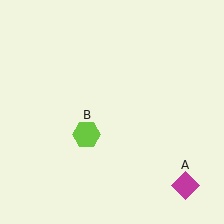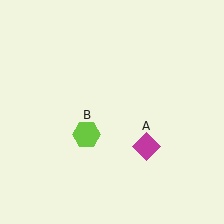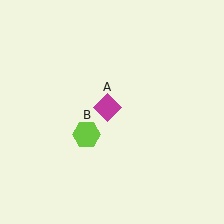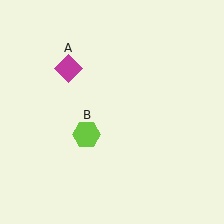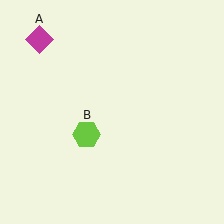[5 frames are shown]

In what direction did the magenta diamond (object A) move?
The magenta diamond (object A) moved up and to the left.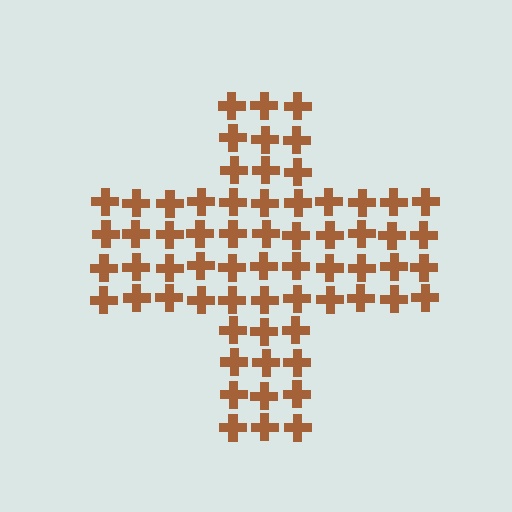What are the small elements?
The small elements are crosses.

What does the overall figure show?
The overall figure shows a cross.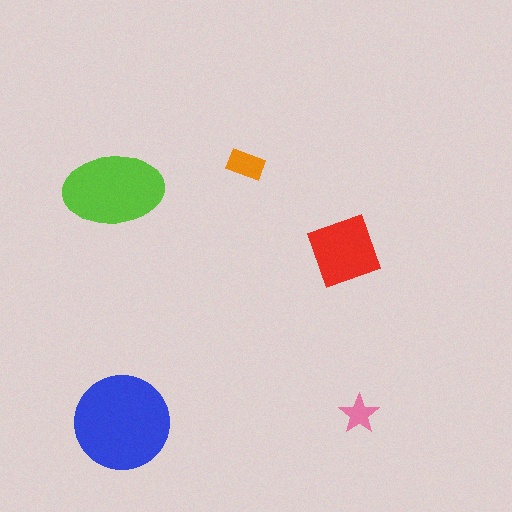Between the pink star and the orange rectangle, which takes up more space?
The orange rectangle.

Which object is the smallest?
The pink star.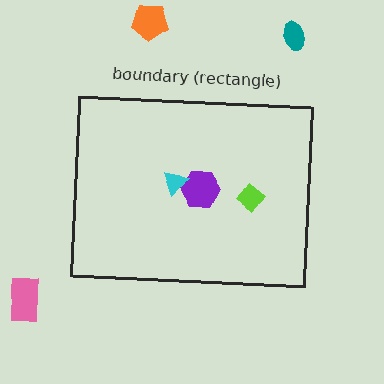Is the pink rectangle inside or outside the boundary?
Outside.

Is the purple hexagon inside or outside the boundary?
Inside.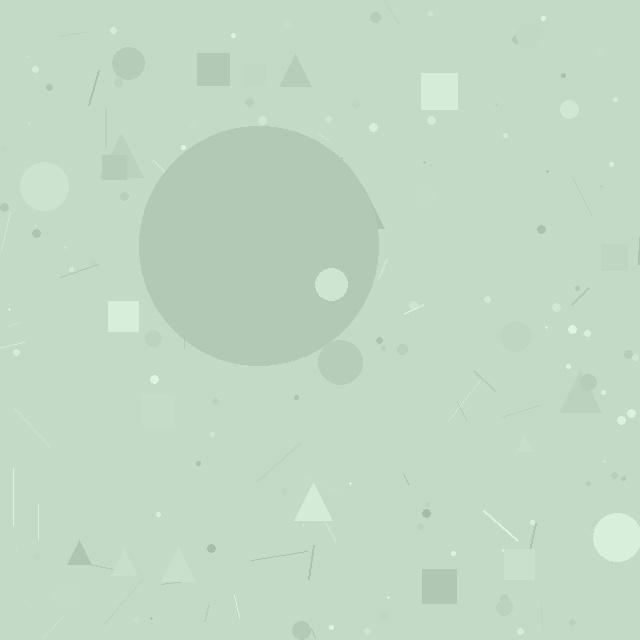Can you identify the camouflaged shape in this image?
The camouflaged shape is a circle.